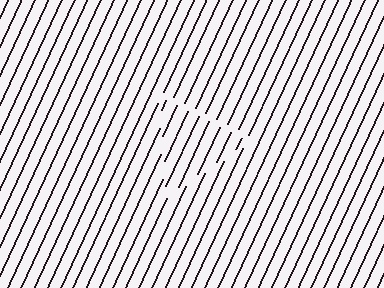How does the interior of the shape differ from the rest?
The interior of the shape contains the same grating, shifted by half a period — the contour is defined by the phase discontinuity where line-ends from the inner and outer gratings abut.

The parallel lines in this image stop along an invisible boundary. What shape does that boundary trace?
An illusory triangle. The interior of the shape contains the same grating, shifted by half a period — the contour is defined by the phase discontinuity where line-ends from the inner and outer gratings abut.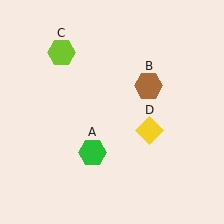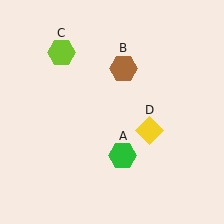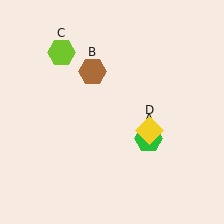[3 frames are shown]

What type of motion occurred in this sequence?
The green hexagon (object A), brown hexagon (object B) rotated counterclockwise around the center of the scene.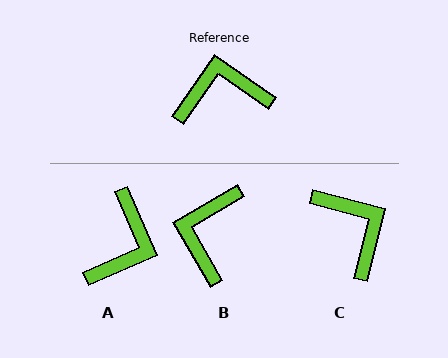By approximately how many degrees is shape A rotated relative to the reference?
Approximately 122 degrees clockwise.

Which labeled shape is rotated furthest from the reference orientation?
A, about 122 degrees away.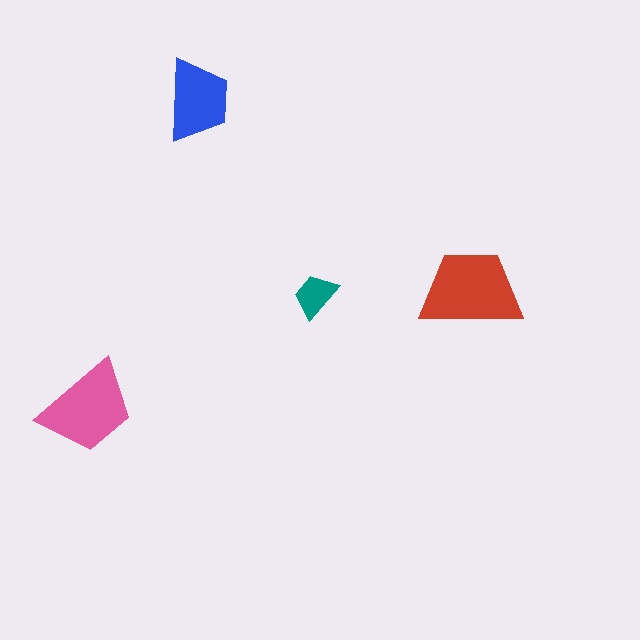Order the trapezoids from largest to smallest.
the red one, the pink one, the blue one, the teal one.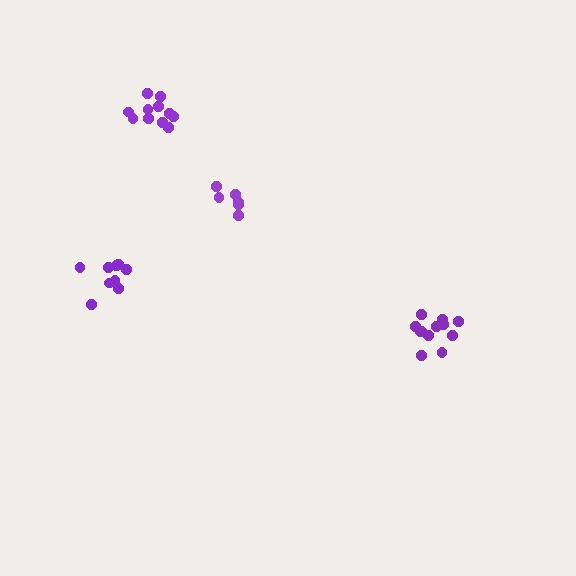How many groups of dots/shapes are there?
There are 4 groups.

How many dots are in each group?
Group 1: 9 dots, Group 2: 11 dots, Group 3: 12 dots, Group 4: 6 dots (38 total).